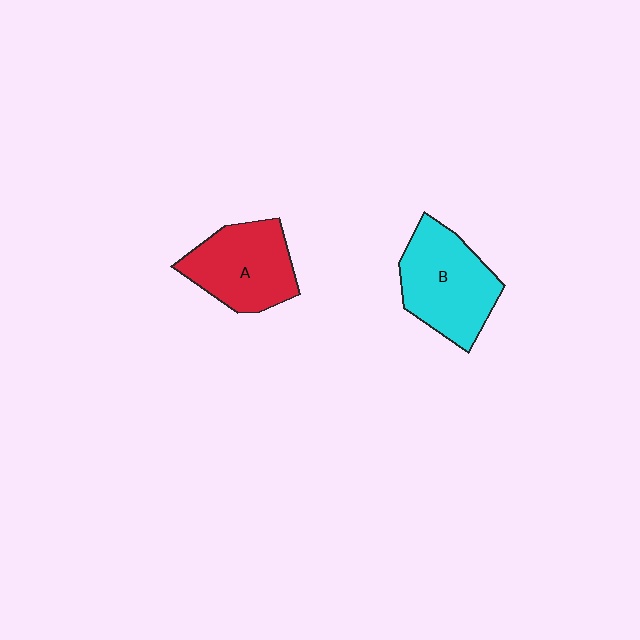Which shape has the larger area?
Shape B (cyan).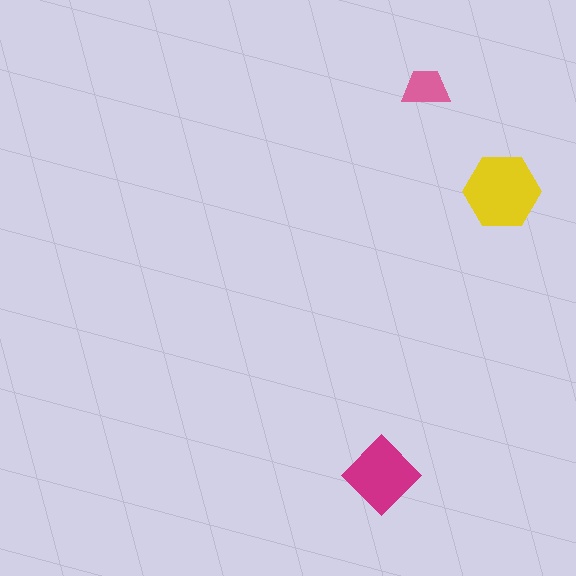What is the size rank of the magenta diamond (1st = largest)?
2nd.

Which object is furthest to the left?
The magenta diamond is leftmost.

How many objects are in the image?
There are 3 objects in the image.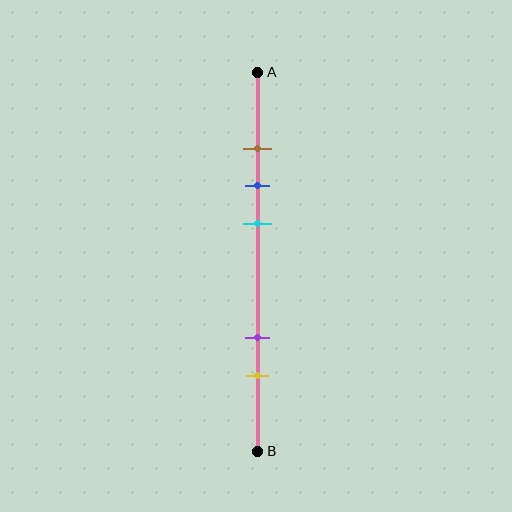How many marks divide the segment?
There are 5 marks dividing the segment.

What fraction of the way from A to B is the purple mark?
The purple mark is approximately 70% (0.7) of the way from A to B.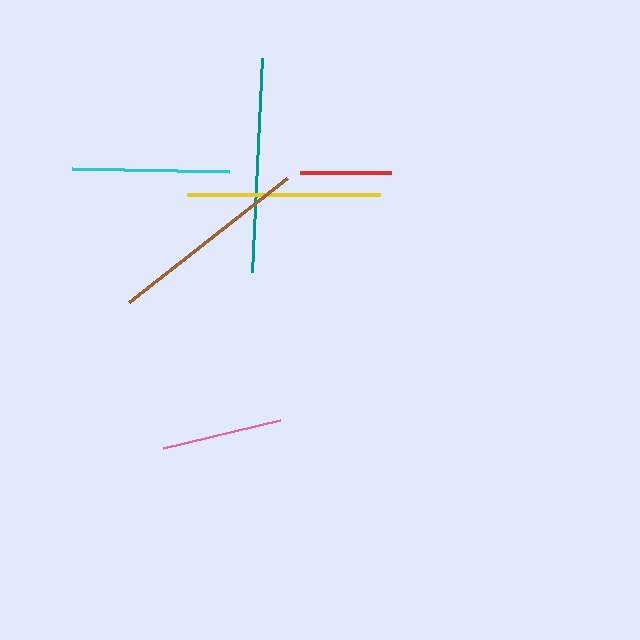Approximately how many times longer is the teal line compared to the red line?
The teal line is approximately 2.4 times the length of the red line.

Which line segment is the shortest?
The red line is the shortest at approximately 91 pixels.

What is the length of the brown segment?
The brown segment is approximately 201 pixels long.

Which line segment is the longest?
The teal line is the longest at approximately 214 pixels.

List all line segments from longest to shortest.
From longest to shortest: teal, brown, yellow, cyan, pink, red.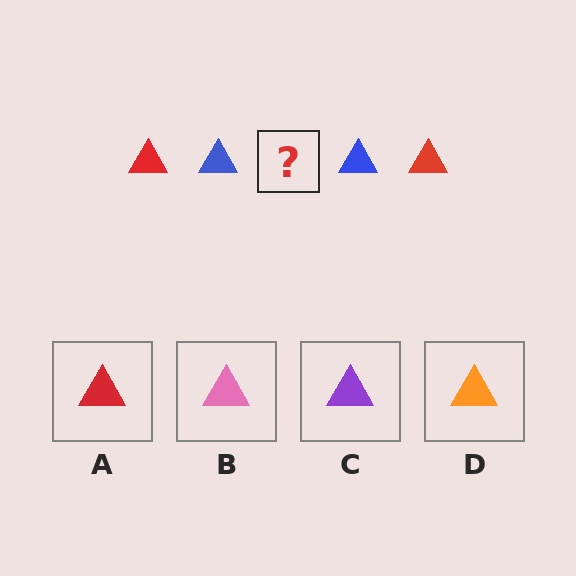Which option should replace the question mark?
Option A.